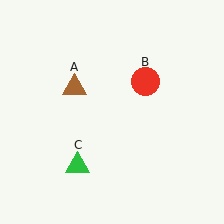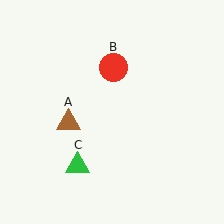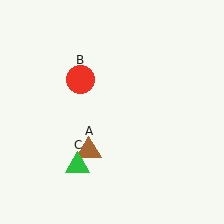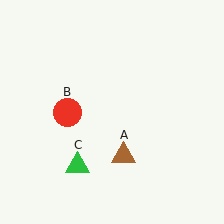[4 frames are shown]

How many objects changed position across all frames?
2 objects changed position: brown triangle (object A), red circle (object B).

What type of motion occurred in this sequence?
The brown triangle (object A), red circle (object B) rotated counterclockwise around the center of the scene.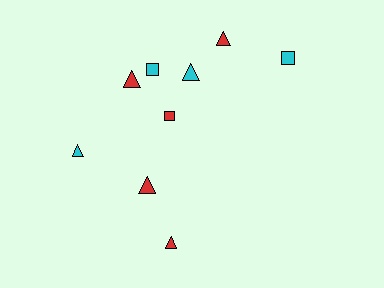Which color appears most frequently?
Red, with 5 objects.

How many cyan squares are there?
There are 2 cyan squares.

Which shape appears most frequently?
Triangle, with 6 objects.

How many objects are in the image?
There are 9 objects.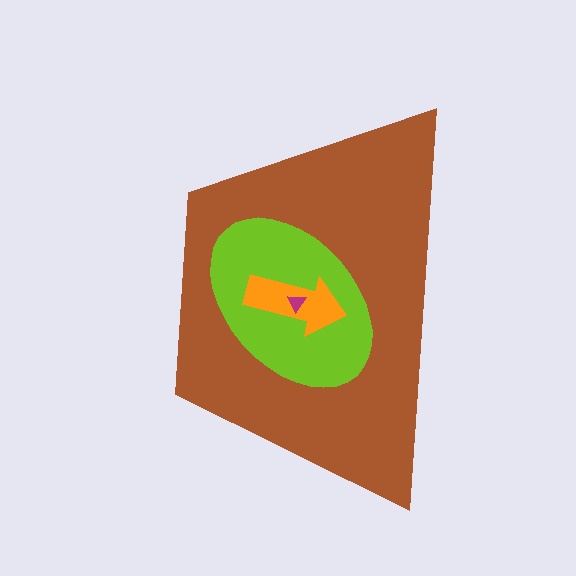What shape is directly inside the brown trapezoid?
The lime ellipse.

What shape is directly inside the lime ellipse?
The orange arrow.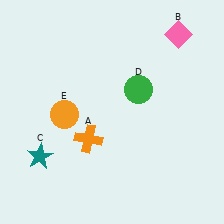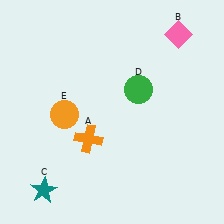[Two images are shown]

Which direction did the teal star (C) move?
The teal star (C) moved down.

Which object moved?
The teal star (C) moved down.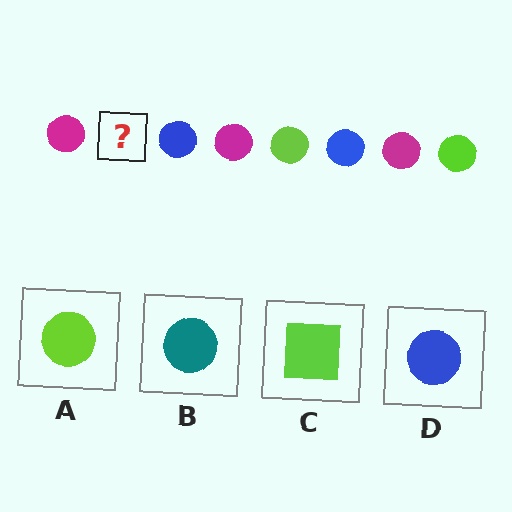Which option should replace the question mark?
Option A.